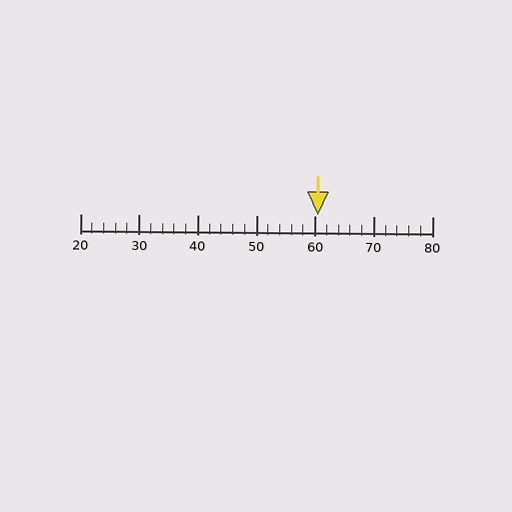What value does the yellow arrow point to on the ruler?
The yellow arrow points to approximately 60.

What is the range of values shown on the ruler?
The ruler shows values from 20 to 80.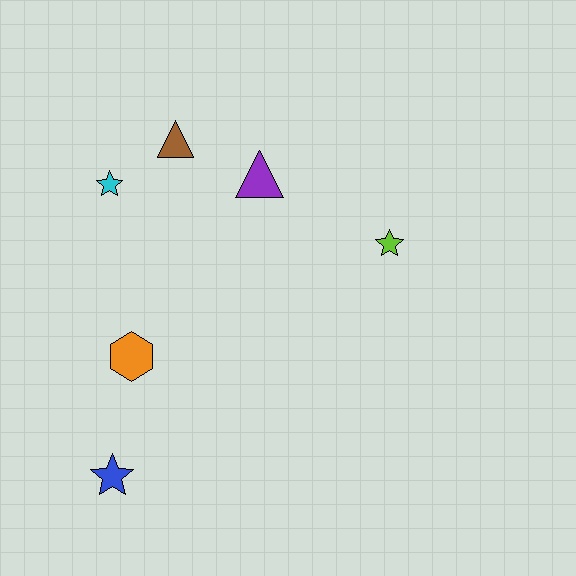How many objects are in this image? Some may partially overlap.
There are 6 objects.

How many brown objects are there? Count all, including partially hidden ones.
There is 1 brown object.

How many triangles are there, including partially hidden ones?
There are 2 triangles.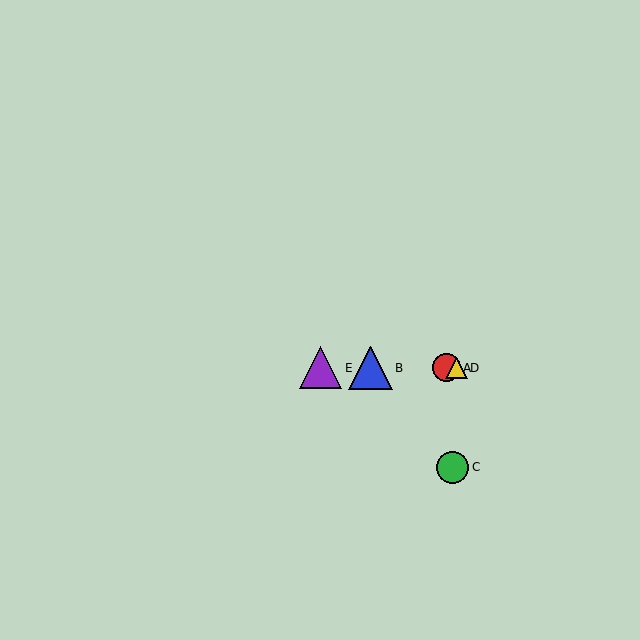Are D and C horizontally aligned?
No, D is at y≈368 and C is at y≈467.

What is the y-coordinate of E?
Object E is at y≈368.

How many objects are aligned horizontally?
4 objects (A, B, D, E) are aligned horizontally.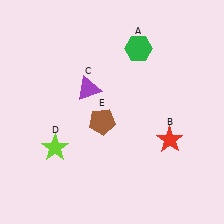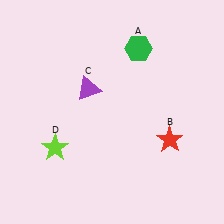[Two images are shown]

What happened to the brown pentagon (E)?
The brown pentagon (E) was removed in Image 2. It was in the bottom-left area of Image 1.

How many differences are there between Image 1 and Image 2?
There is 1 difference between the two images.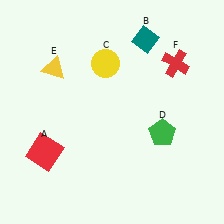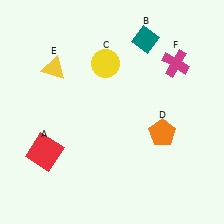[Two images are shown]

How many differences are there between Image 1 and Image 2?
There are 2 differences between the two images.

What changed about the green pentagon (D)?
In Image 1, D is green. In Image 2, it changed to orange.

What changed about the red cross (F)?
In Image 1, F is red. In Image 2, it changed to magenta.